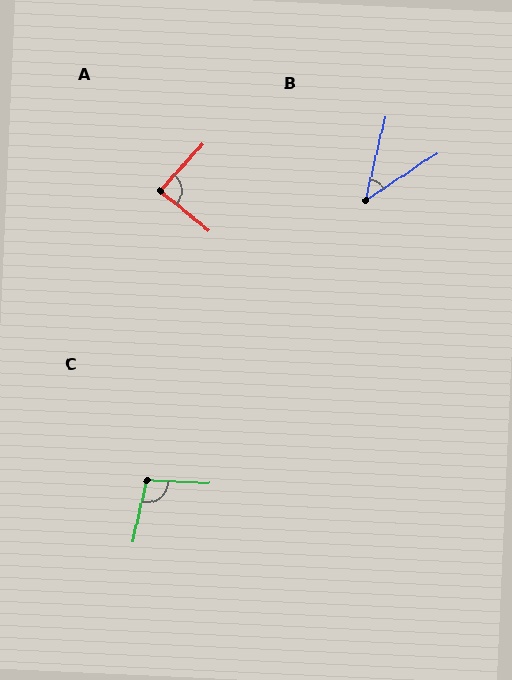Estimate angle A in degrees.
Approximately 86 degrees.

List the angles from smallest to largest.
B (44°), A (86°), C (101°).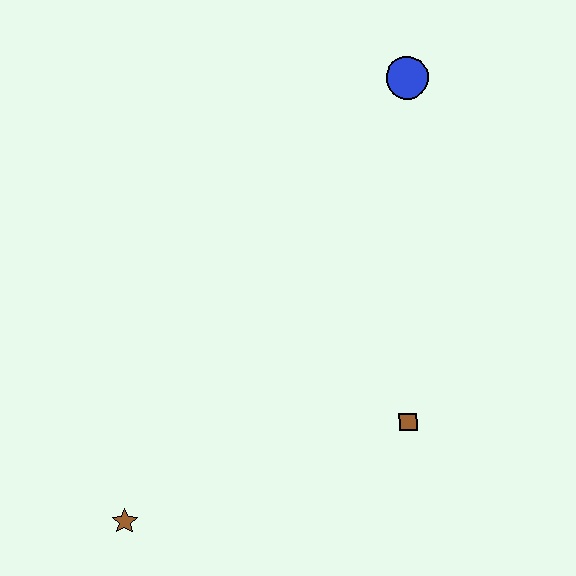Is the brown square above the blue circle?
No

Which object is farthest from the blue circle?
The brown star is farthest from the blue circle.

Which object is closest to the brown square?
The brown star is closest to the brown square.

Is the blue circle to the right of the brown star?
Yes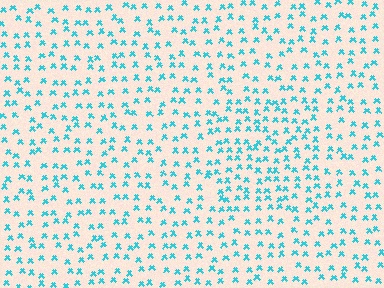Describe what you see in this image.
The image contains small cyan elements arranged at two different densities. A rectangle-shaped region is visible where the elements are more densely packed than the surrounding area.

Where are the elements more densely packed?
The elements are more densely packed inside the rectangle boundary.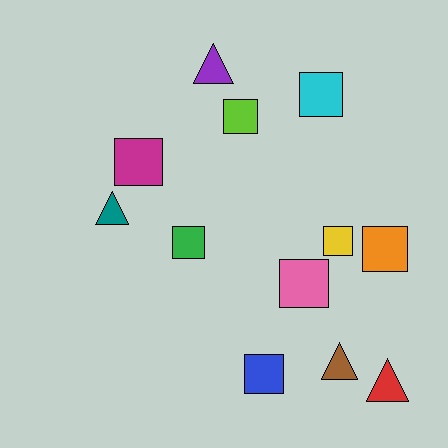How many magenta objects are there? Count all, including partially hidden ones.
There is 1 magenta object.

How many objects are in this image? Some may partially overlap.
There are 12 objects.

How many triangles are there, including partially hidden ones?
There are 4 triangles.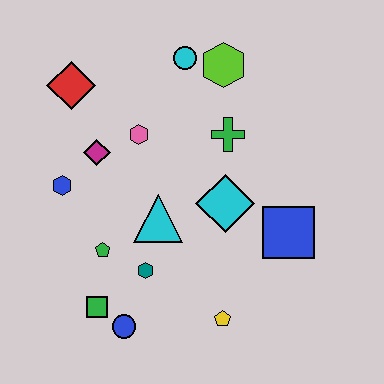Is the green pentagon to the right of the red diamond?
Yes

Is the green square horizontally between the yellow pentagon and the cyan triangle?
No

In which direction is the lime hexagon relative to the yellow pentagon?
The lime hexagon is above the yellow pentagon.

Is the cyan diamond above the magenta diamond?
No